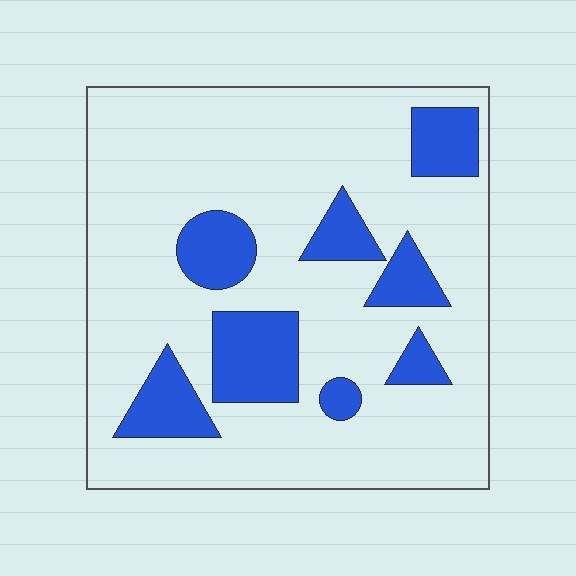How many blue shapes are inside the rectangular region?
8.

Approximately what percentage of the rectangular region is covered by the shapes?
Approximately 20%.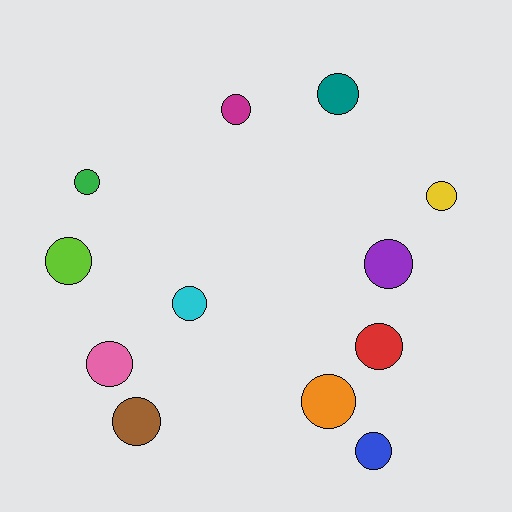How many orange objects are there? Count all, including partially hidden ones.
There is 1 orange object.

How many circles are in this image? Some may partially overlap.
There are 12 circles.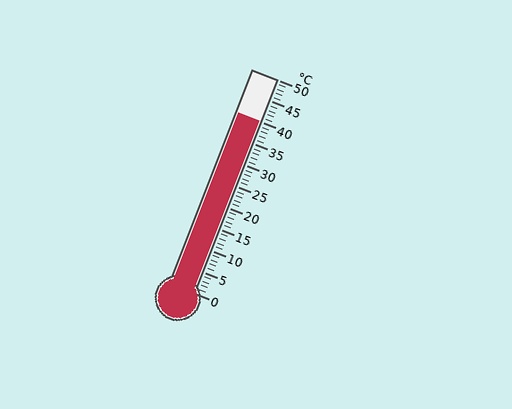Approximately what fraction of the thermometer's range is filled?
The thermometer is filled to approximately 80% of its range.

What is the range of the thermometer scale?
The thermometer scale ranges from 0°C to 50°C.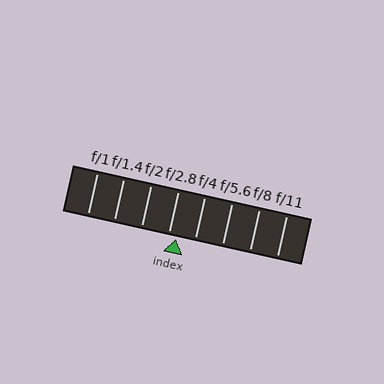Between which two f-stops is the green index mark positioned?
The index mark is between f/2.8 and f/4.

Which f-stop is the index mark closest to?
The index mark is closest to f/2.8.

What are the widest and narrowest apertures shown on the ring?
The widest aperture shown is f/1 and the narrowest is f/11.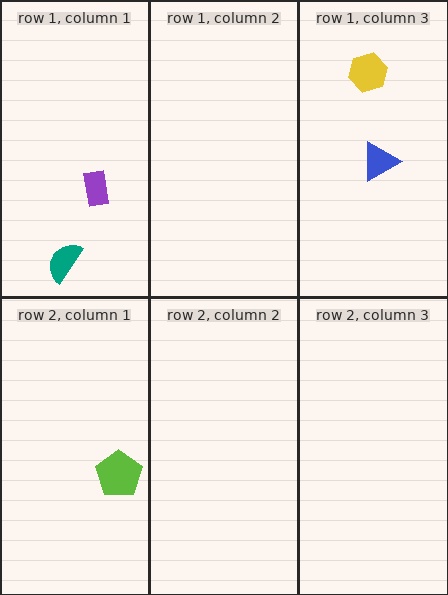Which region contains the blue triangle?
The row 1, column 3 region.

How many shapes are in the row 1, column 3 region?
2.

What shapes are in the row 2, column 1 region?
The lime pentagon.